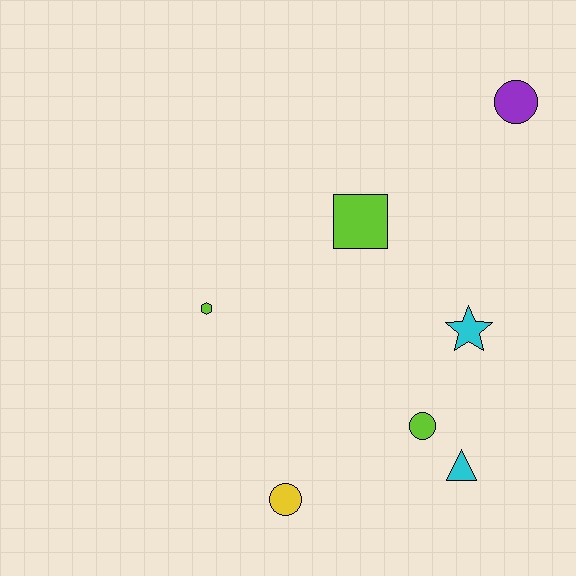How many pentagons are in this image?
There are no pentagons.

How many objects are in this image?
There are 7 objects.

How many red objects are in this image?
There are no red objects.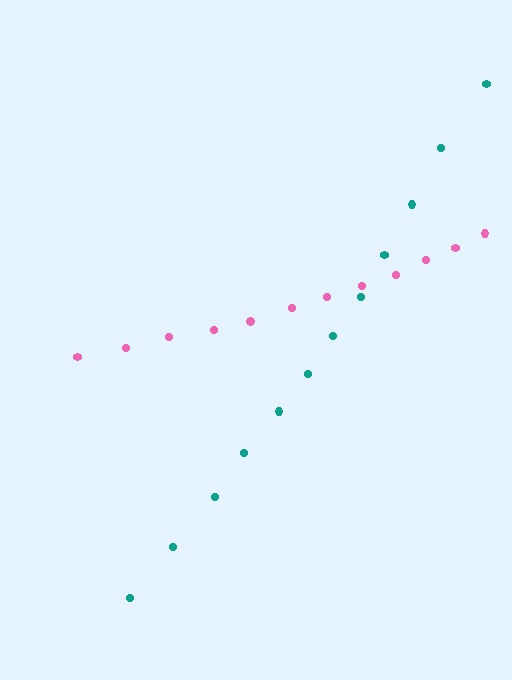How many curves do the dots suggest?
There are 2 distinct paths.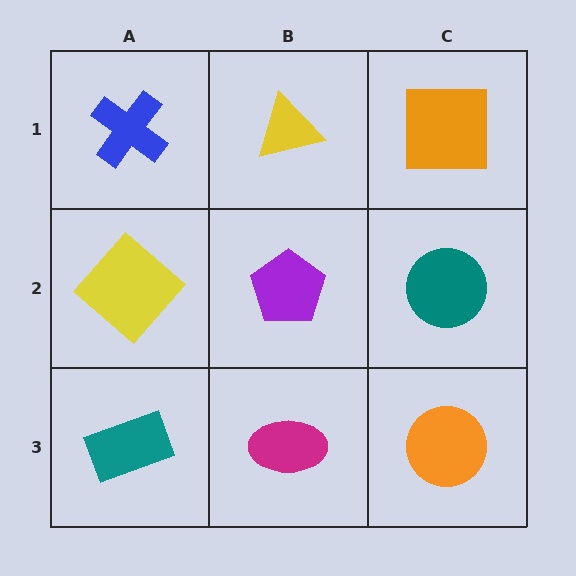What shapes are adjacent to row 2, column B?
A yellow triangle (row 1, column B), a magenta ellipse (row 3, column B), a yellow diamond (row 2, column A), a teal circle (row 2, column C).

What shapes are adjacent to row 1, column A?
A yellow diamond (row 2, column A), a yellow triangle (row 1, column B).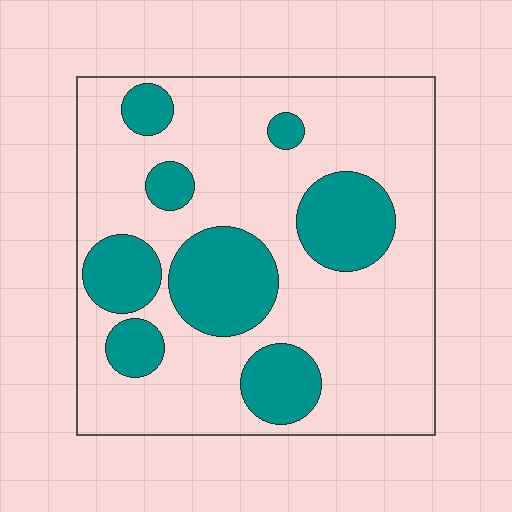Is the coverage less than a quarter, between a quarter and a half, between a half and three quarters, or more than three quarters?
Between a quarter and a half.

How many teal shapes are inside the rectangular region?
8.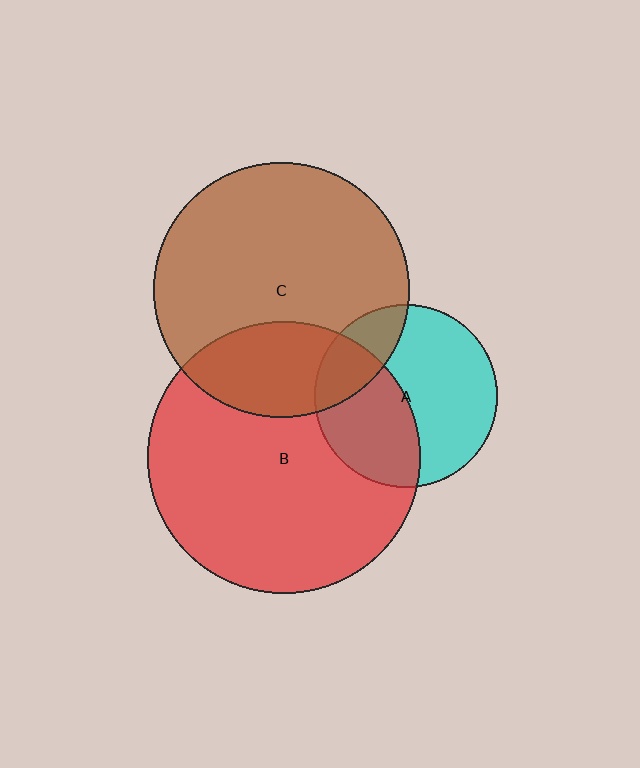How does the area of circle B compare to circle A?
Approximately 2.2 times.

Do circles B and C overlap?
Yes.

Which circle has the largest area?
Circle B (red).